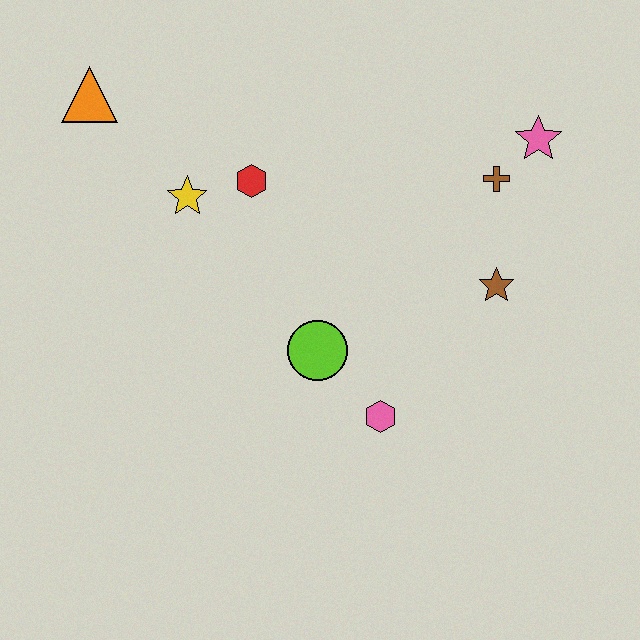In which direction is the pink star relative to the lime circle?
The pink star is to the right of the lime circle.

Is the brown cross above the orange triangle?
No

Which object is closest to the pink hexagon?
The lime circle is closest to the pink hexagon.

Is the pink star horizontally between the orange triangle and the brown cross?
No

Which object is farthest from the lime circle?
The orange triangle is farthest from the lime circle.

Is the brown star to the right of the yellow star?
Yes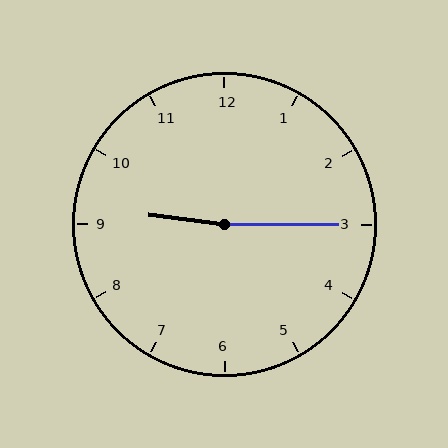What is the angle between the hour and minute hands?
Approximately 172 degrees.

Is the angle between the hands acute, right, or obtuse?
It is obtuse.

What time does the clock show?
9:15.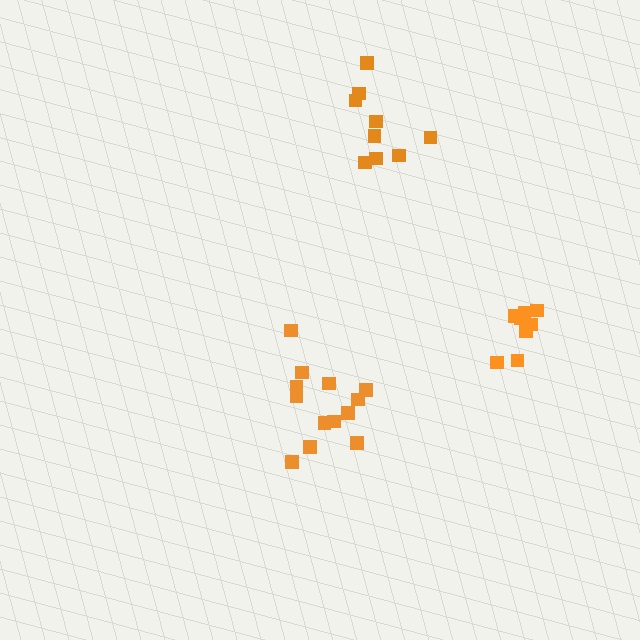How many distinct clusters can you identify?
There are 3 distinct clusters.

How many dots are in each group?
Group 1: 8 dots, Group 2: 13 dots, Group 3: 9 dots (30 total).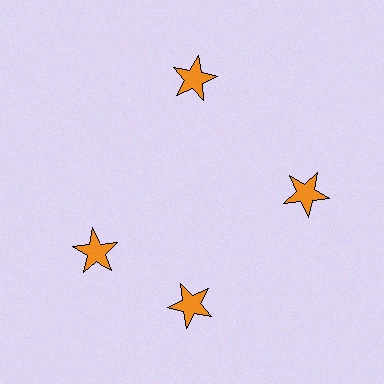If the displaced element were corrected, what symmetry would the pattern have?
It would have 4-fold rotational symmetry — the pattern would map onto itself every 90 degrees.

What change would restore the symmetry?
The symmetry would be restored by rotating it back into even spacing with its neighbors so that all 4 stars sit at equal angles and equal distance from the center.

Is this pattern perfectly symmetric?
No. The 4 orange stars are arranged in a ring, but one element near the 9 o'clock position is rotated out of alignment along the ring, breaking the 4-fold rotational symmetry.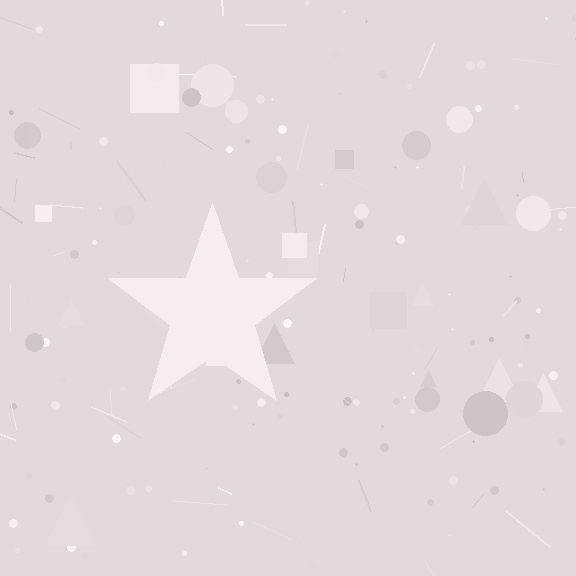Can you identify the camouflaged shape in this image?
The camouflaged shape is a star.